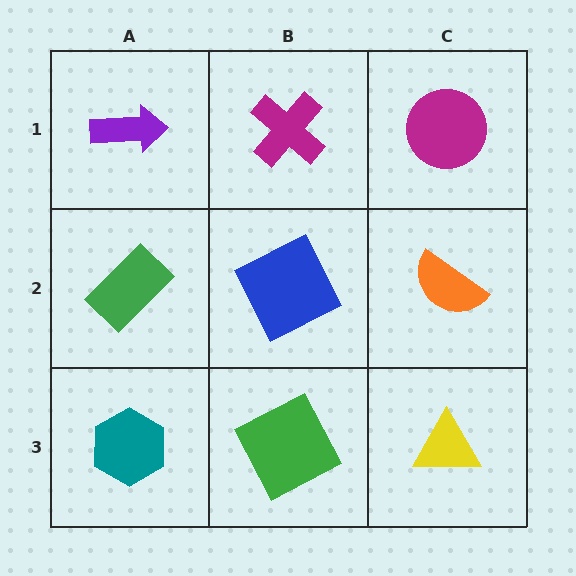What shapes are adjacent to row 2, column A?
A purple arrow (row 1, column A), a teal hexagon (row 3, column A), a blue square (row 2, column B).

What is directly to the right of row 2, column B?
An orange semicircle.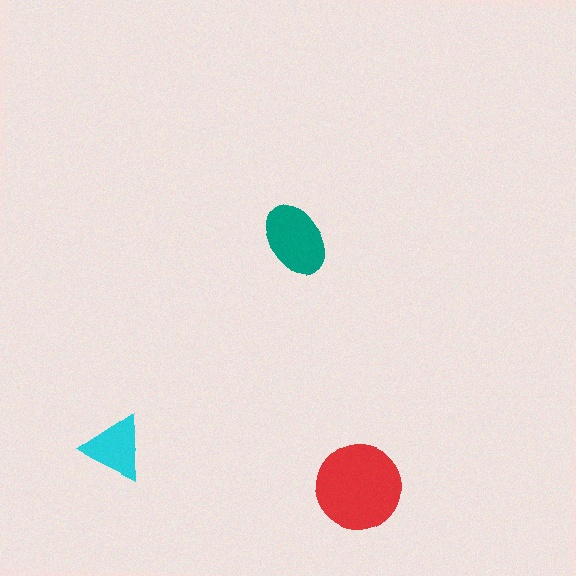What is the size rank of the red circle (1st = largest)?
1st.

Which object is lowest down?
The red circle is bottommost.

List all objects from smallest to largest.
The cyan triangle, the teal ellipse, the red circle.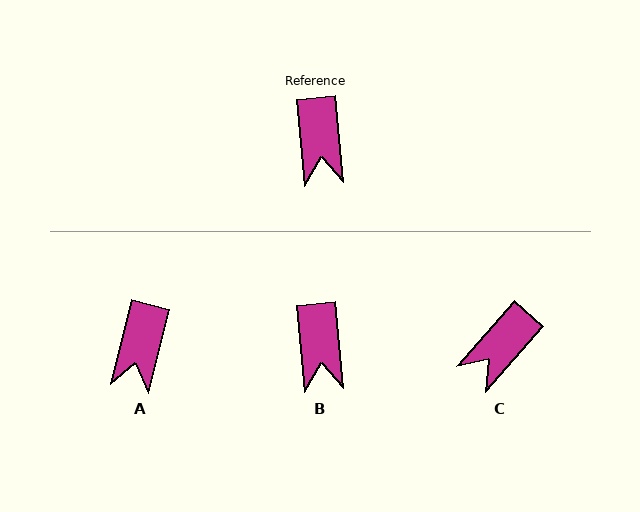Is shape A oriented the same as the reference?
No, it is off by about 20 degrees.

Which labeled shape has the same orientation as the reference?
B.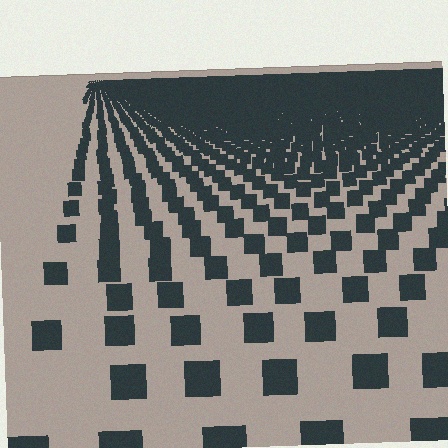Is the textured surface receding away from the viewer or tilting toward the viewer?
The surface is receding away from the viewer. Texture elements get smaller and denser toward the top.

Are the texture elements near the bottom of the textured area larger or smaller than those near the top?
Larger. Near the bottom, elements are closer to the viewer and appear at a bigger on-screen size.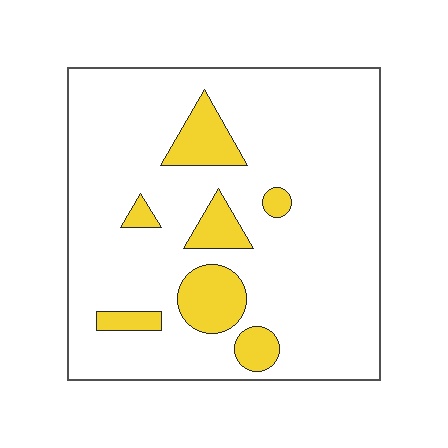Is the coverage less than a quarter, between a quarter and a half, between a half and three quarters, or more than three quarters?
Less than a quarter.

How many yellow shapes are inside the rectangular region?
7.